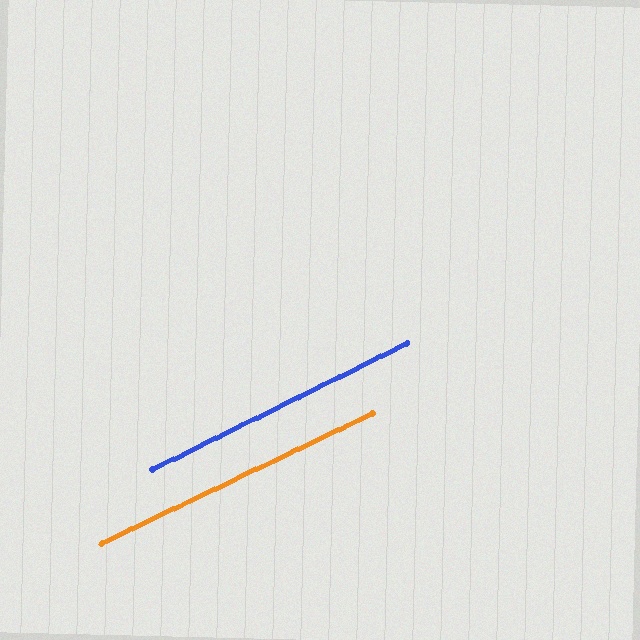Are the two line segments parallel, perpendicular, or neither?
Parallel — their directions differ by only 0.7°.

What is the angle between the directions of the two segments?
Approximately 1 degree.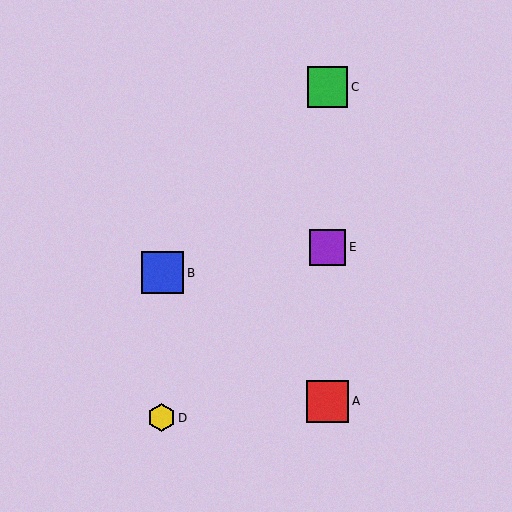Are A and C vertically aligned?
Yes, both are at x≈328.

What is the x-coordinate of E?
Object E is at x≈328.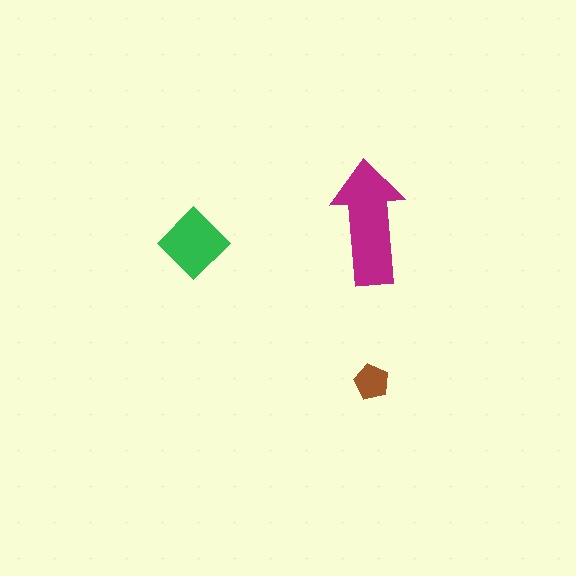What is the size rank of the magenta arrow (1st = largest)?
1st.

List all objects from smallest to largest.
The brown pentagon, the green diamond, the magenta arrow.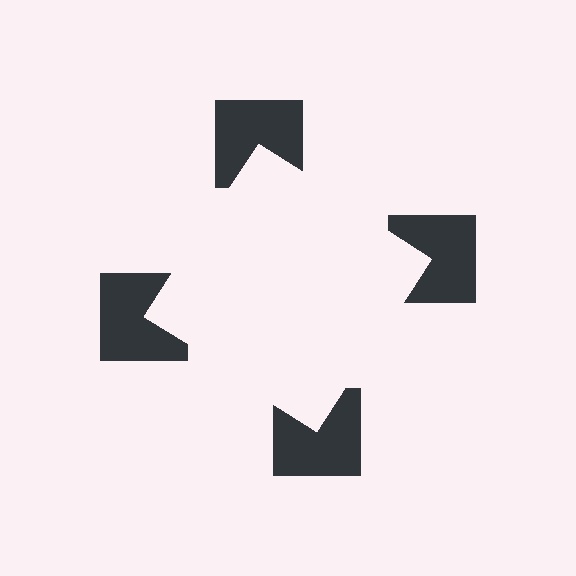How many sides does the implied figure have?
4 sides.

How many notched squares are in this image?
There are 4 — one at each vertex of the illusory square.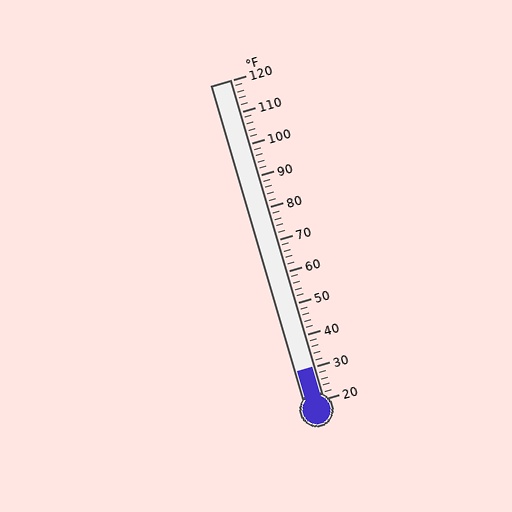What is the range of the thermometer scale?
The thermometer scale ranges from 20°F to 120°F.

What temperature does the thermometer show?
The thermometer shows approximately 30°F.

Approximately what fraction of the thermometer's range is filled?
The thermometer is filled to approximately 10% of its range.